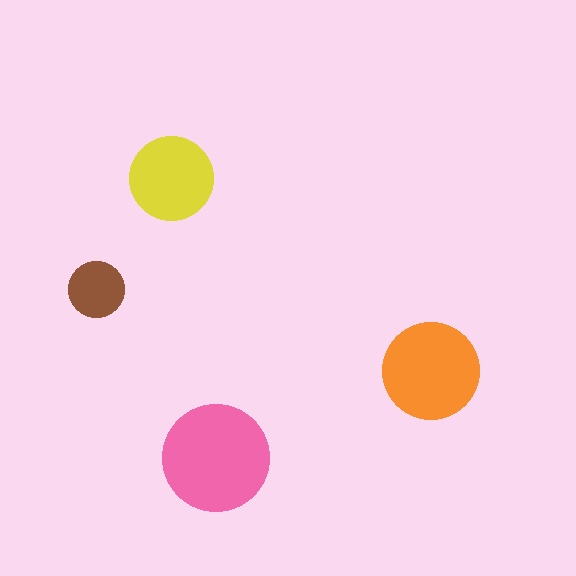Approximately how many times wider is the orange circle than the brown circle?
About 1.5 times wider.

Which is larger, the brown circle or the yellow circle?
The yellow one.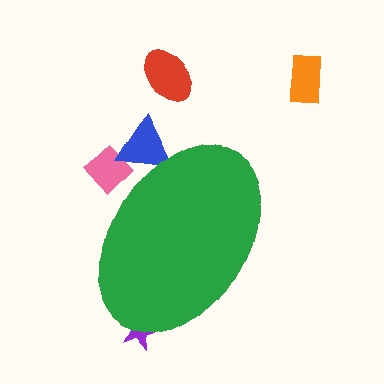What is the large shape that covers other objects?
A green ellipse.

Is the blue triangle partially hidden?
Yes, the blue triangle is partially hidden behind the green ellipse.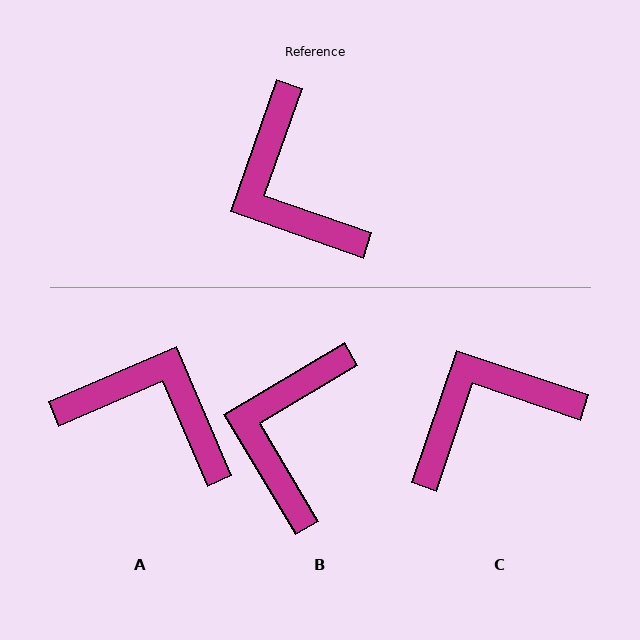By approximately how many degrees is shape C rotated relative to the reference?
Approximately 89 degrees clockwise.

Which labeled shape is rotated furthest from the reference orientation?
A, about 138 degrees away.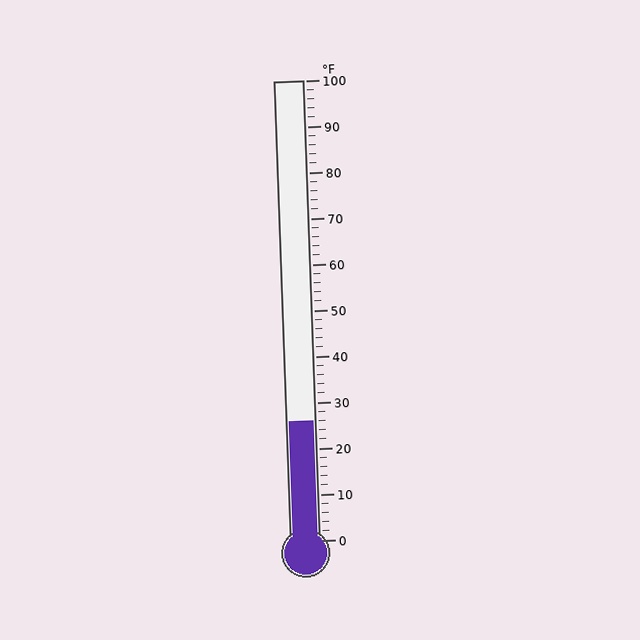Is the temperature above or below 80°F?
The temperature is below 80°F.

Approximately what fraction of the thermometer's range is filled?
The thermometer is filled to approximately 25% of its range.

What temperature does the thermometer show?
The thermometer shows approximately 26°F.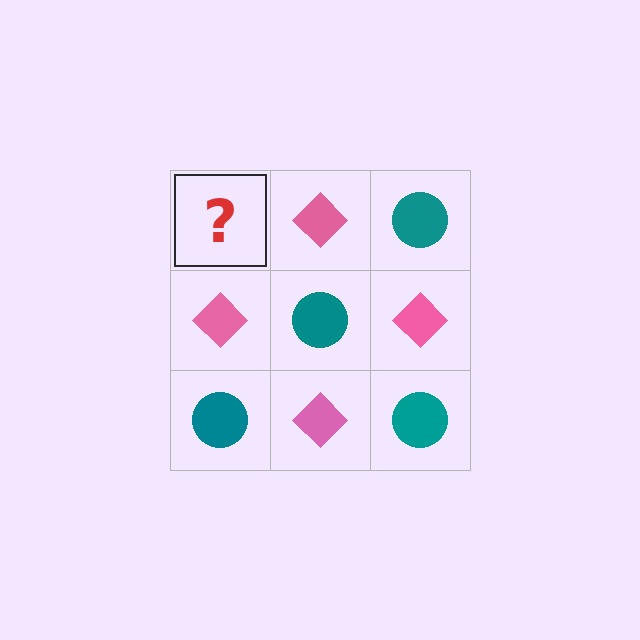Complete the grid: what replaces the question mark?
The question mark should be replaced with a teal circle.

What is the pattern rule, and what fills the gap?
The rule is that it alternates teal circle and pink diamond in a checkerboard pattern. The gap should be filled with a teal circle.